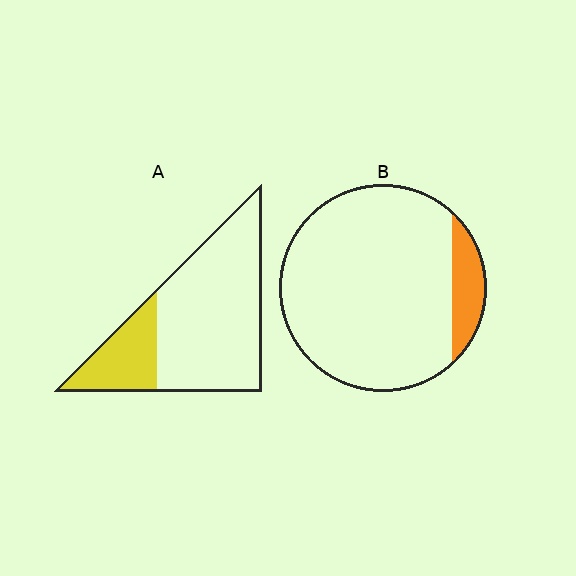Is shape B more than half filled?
No.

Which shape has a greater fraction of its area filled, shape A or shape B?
Shape A.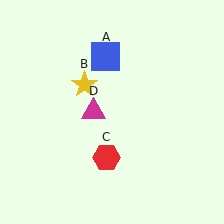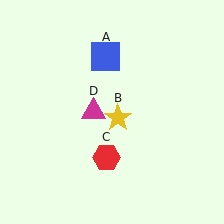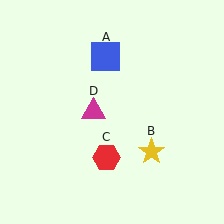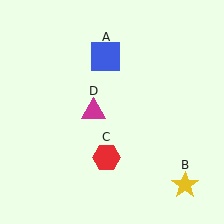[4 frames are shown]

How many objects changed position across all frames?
1 object changed position: yellow star (object B).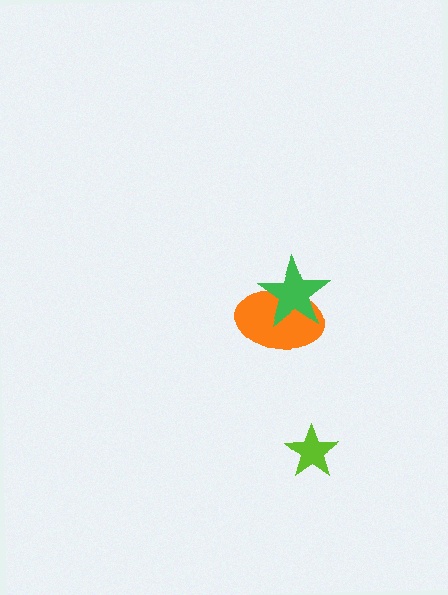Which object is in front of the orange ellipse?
The green star is in front of the orange ellipse.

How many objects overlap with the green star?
1 object overlaps with the green star.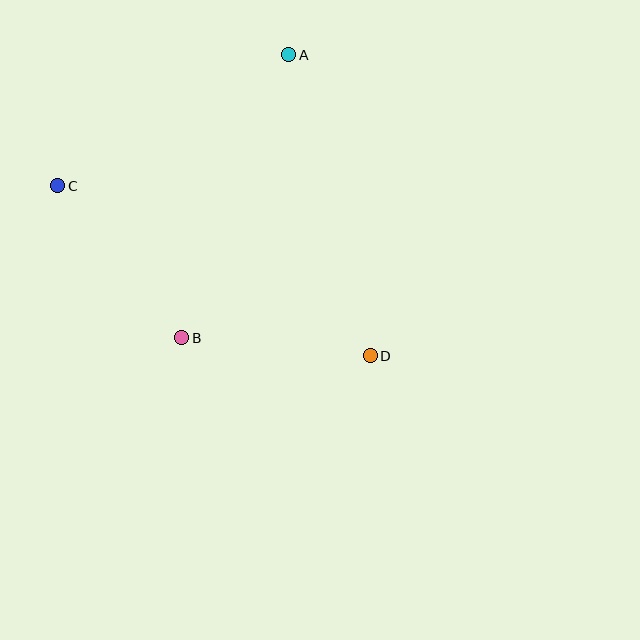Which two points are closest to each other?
Points B and D are closest to each other.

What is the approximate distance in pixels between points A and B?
The distance between A and B is approximately 302 pixels.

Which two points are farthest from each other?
Points C and D are farthest from each other.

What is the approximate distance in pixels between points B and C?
The distance between B and C is approximately 197 pixels.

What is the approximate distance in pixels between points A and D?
The distance between A and D is approximately 312 pixels.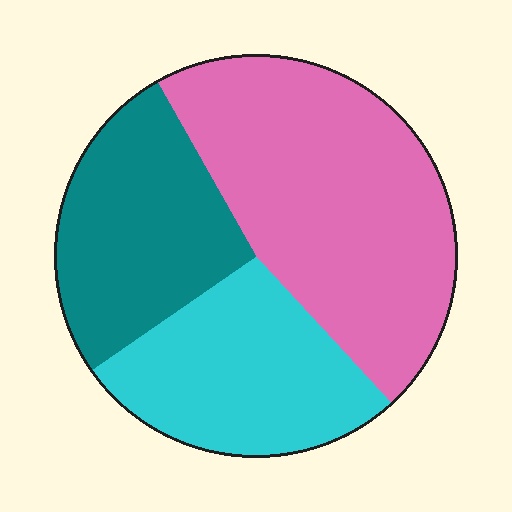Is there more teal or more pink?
Pink.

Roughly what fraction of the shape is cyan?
Cyan takes up about one quarter (1/4) of the shape.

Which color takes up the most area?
Pink, at roughly 45%.